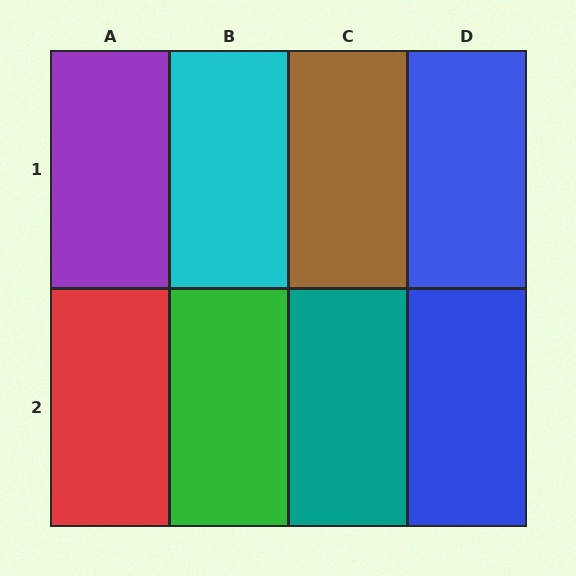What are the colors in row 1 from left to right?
Purple, cyan, brown, blue.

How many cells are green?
1 cell is green.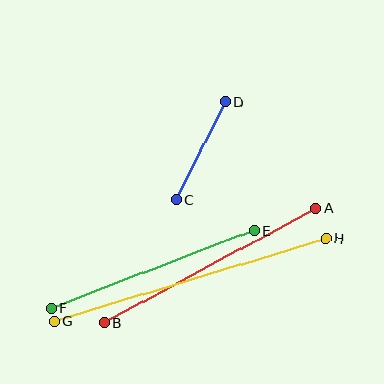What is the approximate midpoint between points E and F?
The midpoint is at approximately (152, 269) pixels.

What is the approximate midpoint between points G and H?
The midpoint is at approximately (190, 280) pixels.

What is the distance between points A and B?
The distance is approximately 241 pixels.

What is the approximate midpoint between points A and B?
The midpoint is at approximately (210, 266) pixels.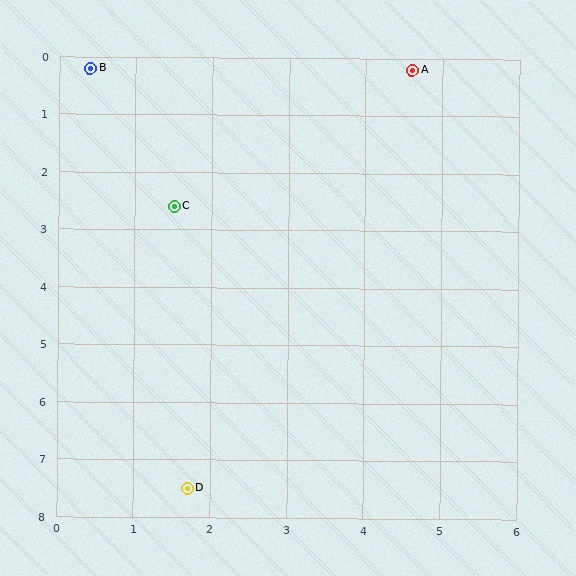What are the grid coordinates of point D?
Point D is at approximately (1.7, 7.5).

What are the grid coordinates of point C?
Point C is at approximately (1.5, 2.6).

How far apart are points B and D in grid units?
Points B and D are about 7.4 grid units apart.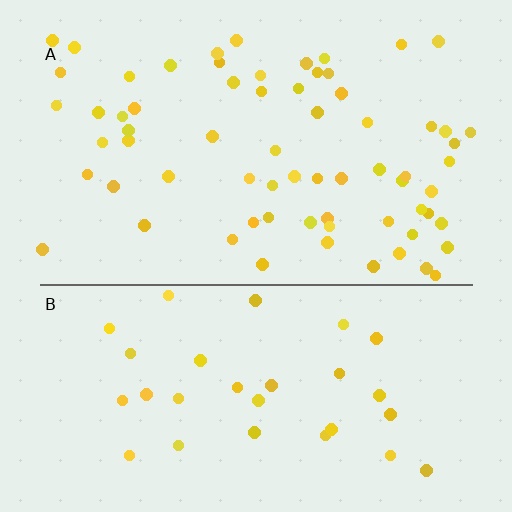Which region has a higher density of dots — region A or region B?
A (the top).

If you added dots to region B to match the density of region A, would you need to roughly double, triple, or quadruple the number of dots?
Approximately double.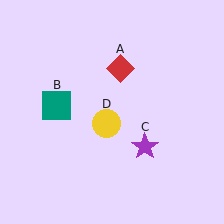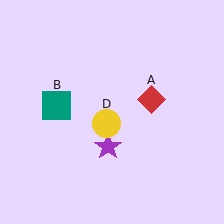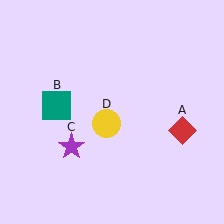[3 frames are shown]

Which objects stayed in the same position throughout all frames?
Teal square (object B) and yellow circle (object D) remained stationary.